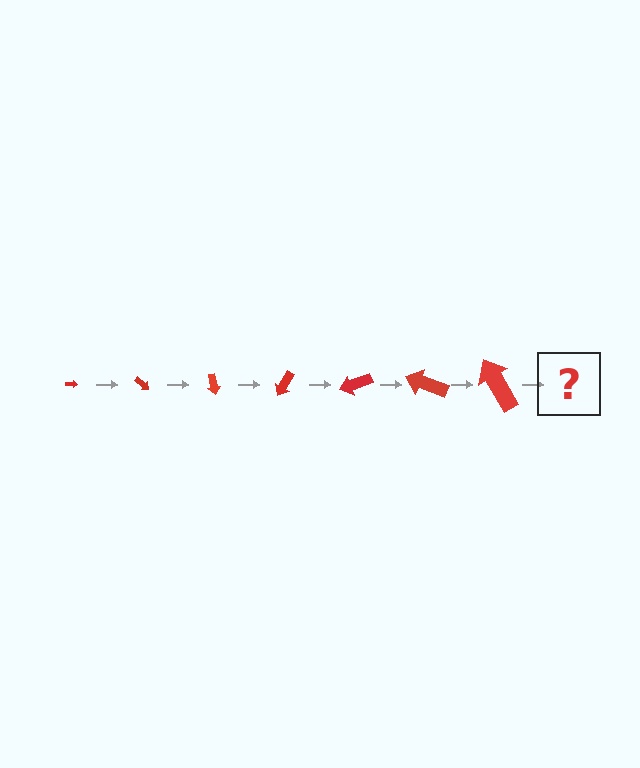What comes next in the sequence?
The next element should be an arrow, larger than the previous one and rotated 280 degrees from the start.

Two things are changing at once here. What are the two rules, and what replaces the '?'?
The two rules are that the arrow grows larger each step and it rotates 40 degrees each step. The '?' should be an arrow, larger than the previous one and rotated 280 degrees from the start.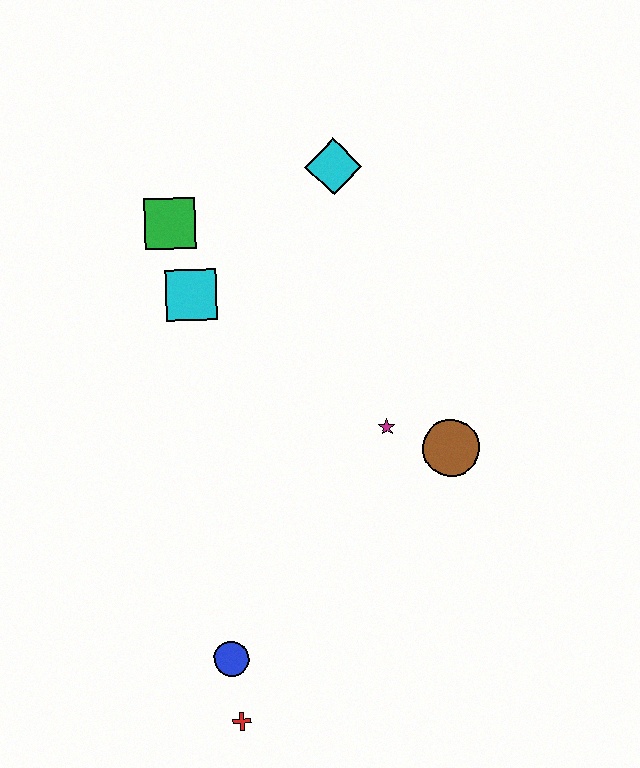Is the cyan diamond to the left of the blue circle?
No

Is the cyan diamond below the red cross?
No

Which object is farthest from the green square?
The red cross is farthest from the green square.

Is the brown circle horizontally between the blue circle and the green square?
No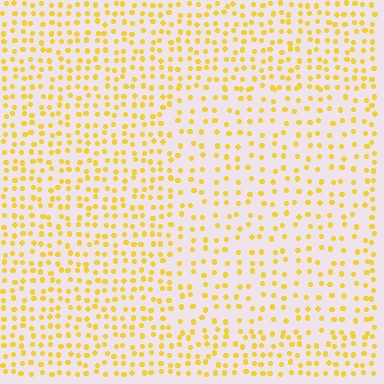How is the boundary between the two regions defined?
The boundary is defined by a change in element density (approximately 1.6x ratio). All elements are the same color, size, and shape.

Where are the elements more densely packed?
The elements are more densely packed outside the rectangle boundary.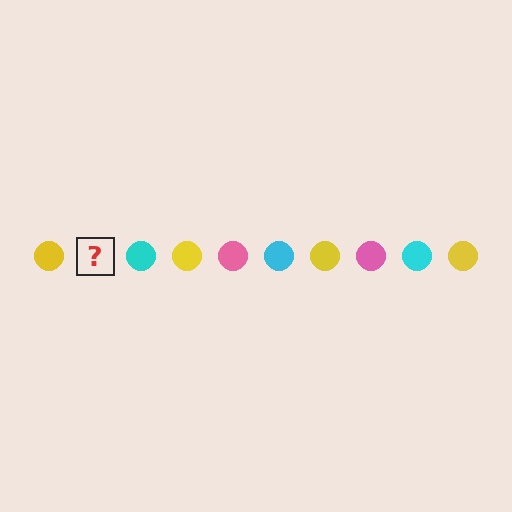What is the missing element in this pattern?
The missing element is a pink circle.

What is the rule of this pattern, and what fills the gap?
The rule is that the pattern cycles through yellow, pink, cyan circles. The gap should be filled with a pink circle.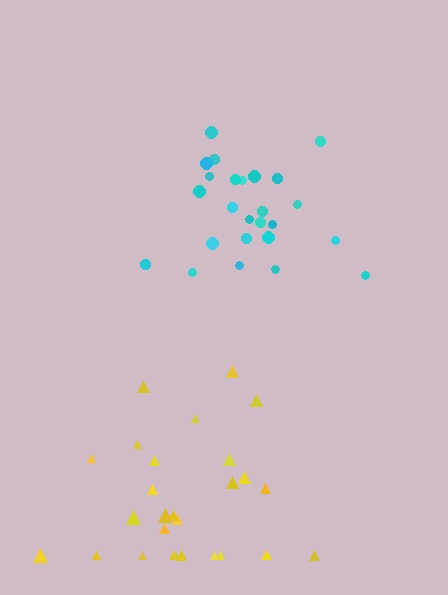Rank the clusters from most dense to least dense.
cyan, yellow.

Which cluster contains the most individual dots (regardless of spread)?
Yellow (28).